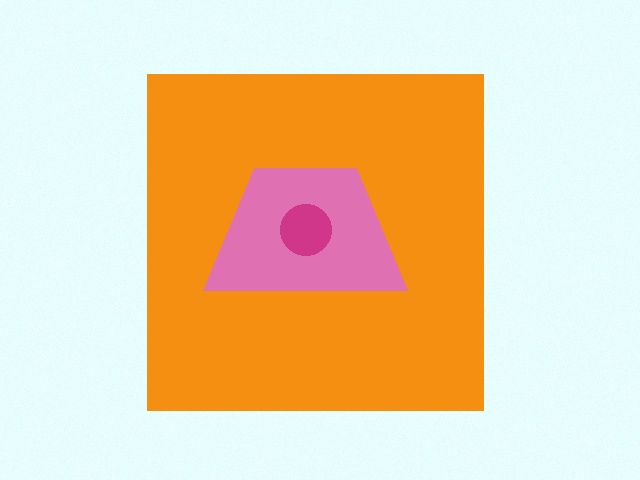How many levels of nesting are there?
3.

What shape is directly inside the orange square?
The pink trapezoid.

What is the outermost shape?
The orange square.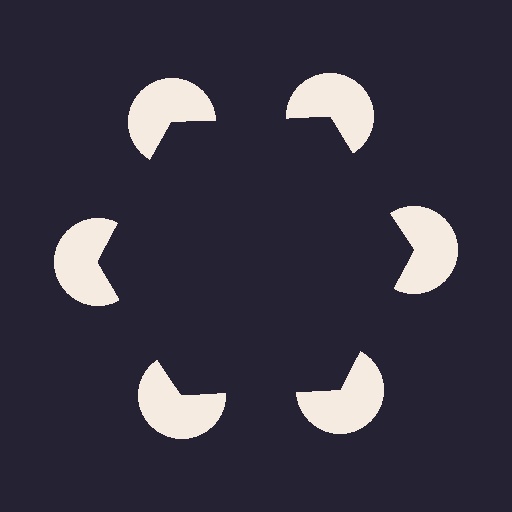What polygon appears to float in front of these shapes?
An illusory hexagon — its edges are inferred from the aligned wedge cuts in the pac-man discs, not physically drawn.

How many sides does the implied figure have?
6 sides.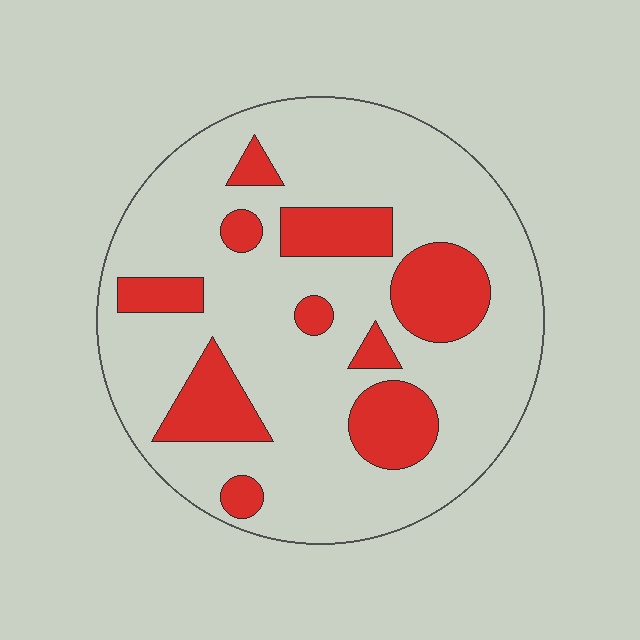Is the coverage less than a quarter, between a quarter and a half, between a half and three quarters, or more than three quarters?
Less than a quarter.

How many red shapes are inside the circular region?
10.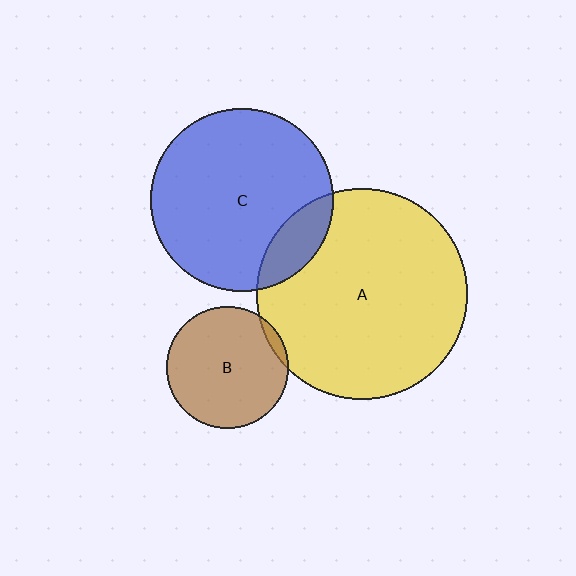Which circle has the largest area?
Circle A (yellow).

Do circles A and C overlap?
Yes.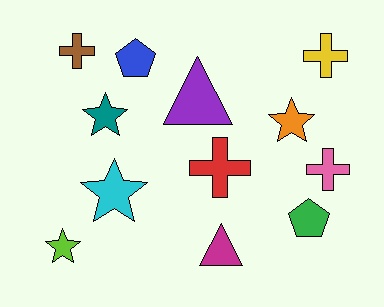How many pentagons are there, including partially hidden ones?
There are 2 pentagons.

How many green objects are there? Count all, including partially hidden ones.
There is 1 green object.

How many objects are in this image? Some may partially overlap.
There are 12 objects.